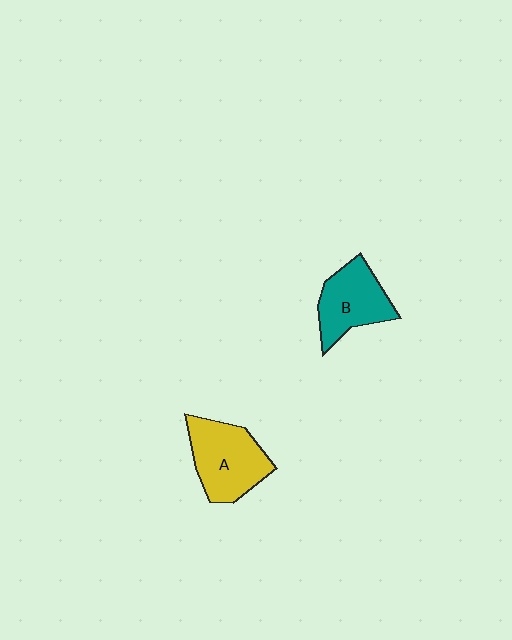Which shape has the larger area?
Shape A (yellow).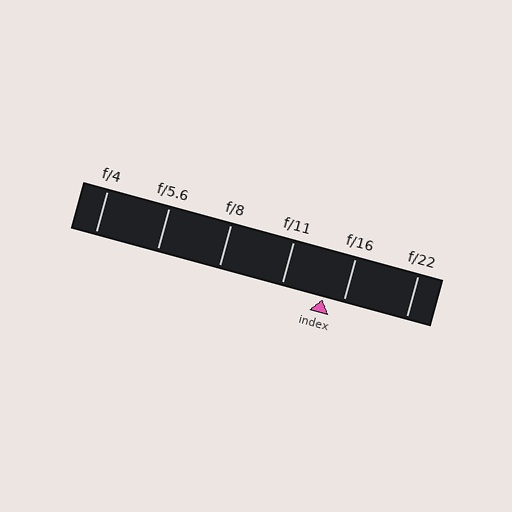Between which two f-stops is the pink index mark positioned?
The index mark is between f/11 and f/16.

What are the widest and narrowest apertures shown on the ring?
The widest aperture shown is f/4 and the narrowest is f/22.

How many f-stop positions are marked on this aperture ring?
There are 6 f-stop positions marked.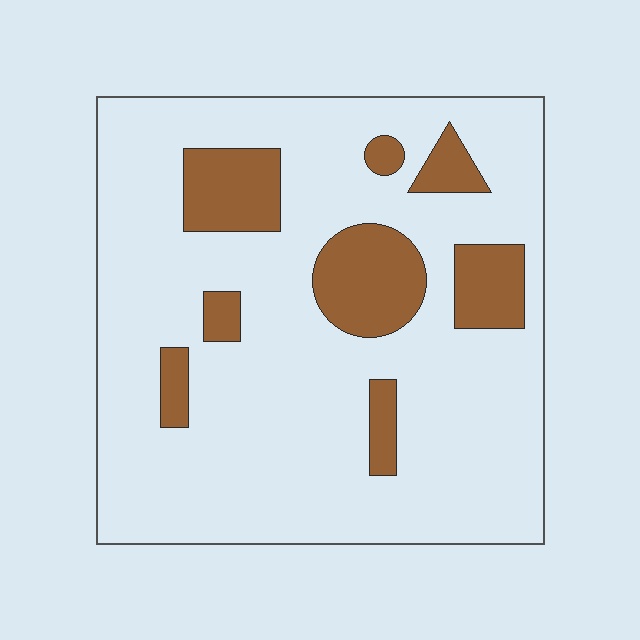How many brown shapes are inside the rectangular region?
8.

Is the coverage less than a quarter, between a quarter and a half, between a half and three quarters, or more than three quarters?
Less than a quarter.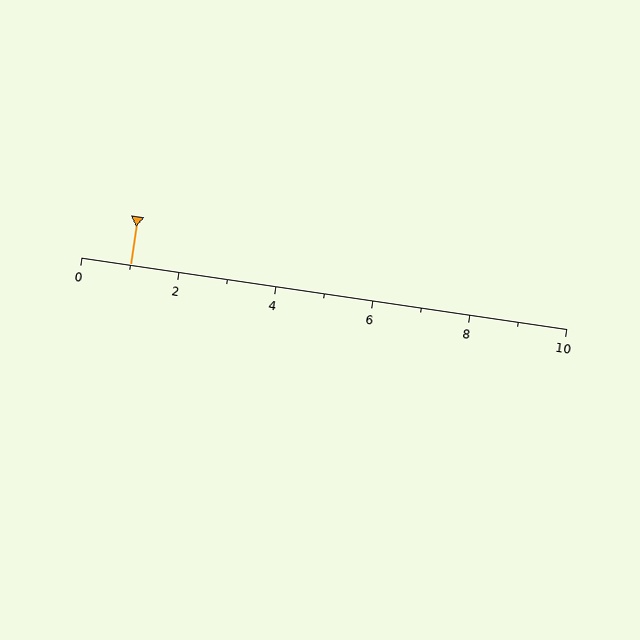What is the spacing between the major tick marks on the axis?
The major ticks are spaced 2 apart.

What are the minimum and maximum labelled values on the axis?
The axis runs from 0 to 10.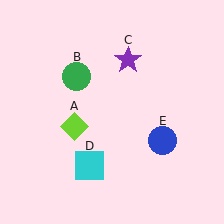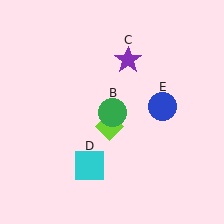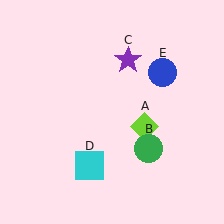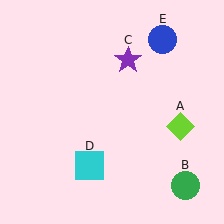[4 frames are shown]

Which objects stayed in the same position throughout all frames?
Purple star (object C) and cyan square (object D) remained stationary.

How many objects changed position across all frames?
3 objects changed position: lime diamond (object A), green circle (object B), blue circle (object E).